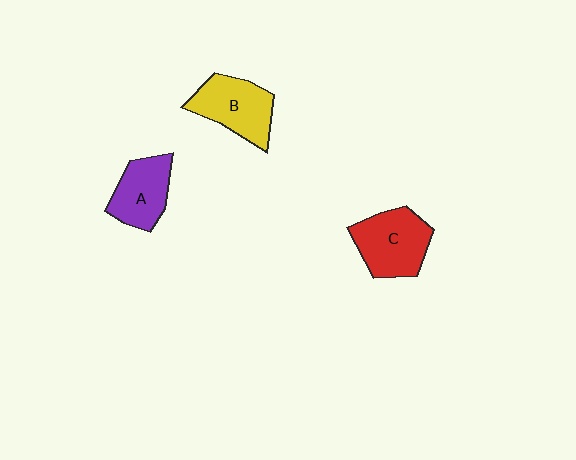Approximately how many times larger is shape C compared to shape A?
Approximately 1.2 times.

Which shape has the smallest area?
Shape A (purple).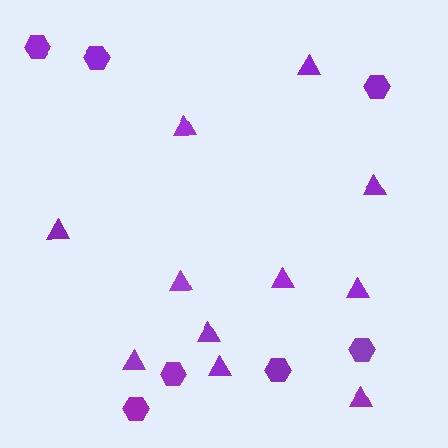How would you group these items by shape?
There are 2 groups: one group of triangles (11) and one group of hexagons (7).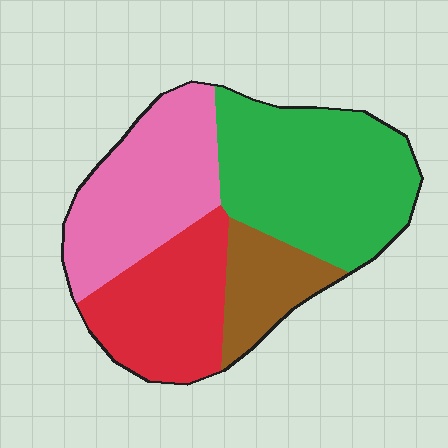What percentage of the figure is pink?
Pink takes up about one quarter (1/4) of the figure.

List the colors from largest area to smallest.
From largest to smallest: green, pink, red, brown.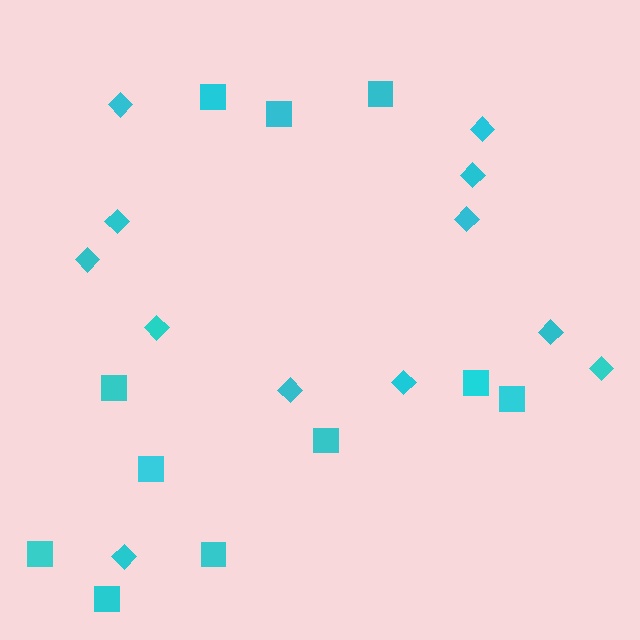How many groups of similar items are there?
There are 2 groups: one group of squares (11) and one group of diamonds (12).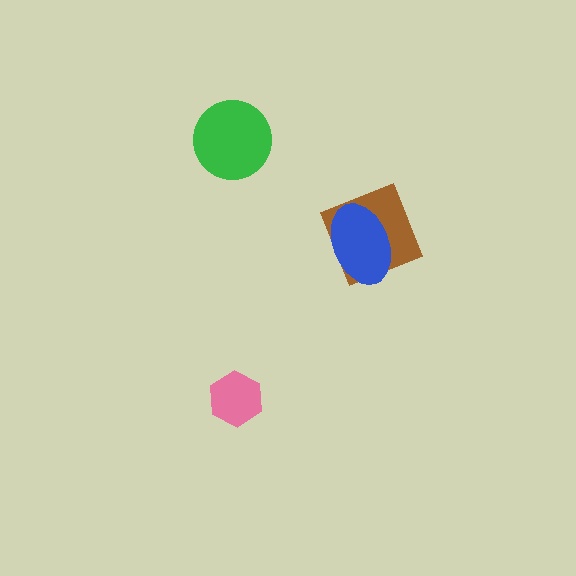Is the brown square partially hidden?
Yes, it is partially covered by another shape.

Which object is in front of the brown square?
The blue ellipse is in front of the brown square.